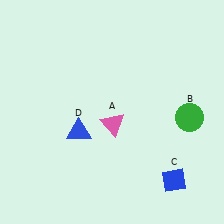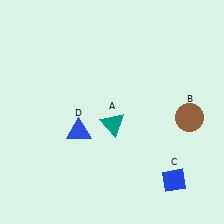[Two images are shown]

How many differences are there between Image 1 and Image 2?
There are 2 differences between the two images.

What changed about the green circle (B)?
In Image 1, B is green. In Image 2, it changed to brown.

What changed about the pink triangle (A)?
In Image 1, A is pink. In Image 2, it changed to teal.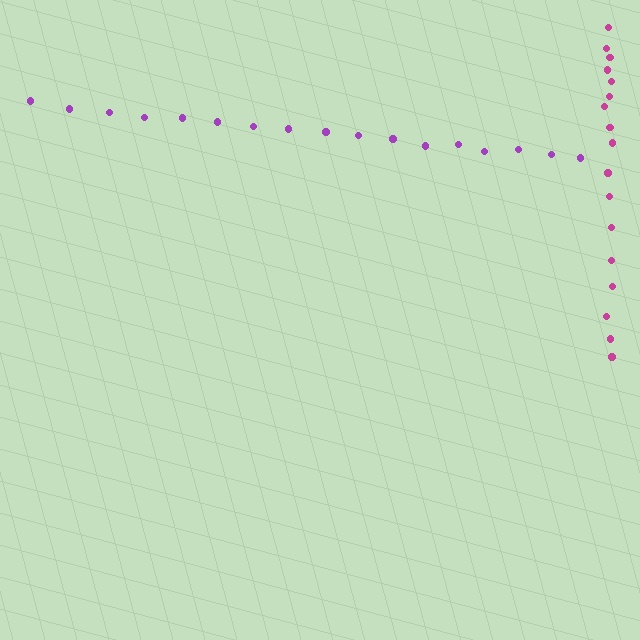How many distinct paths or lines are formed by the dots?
There are 2 distinct paths.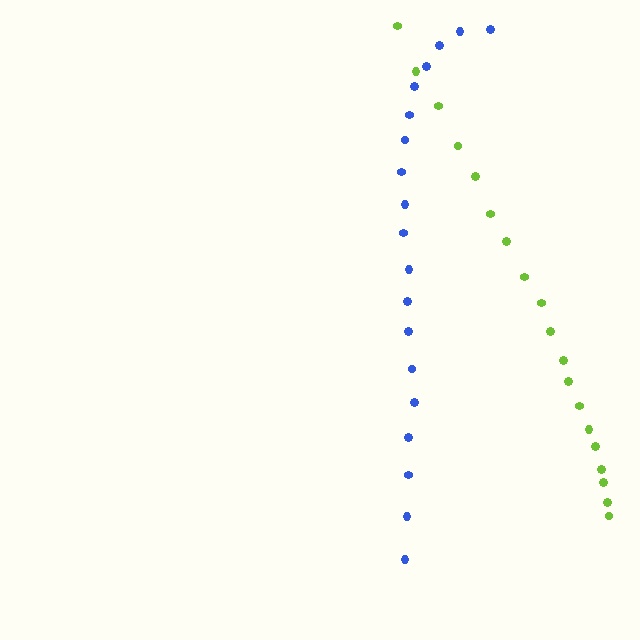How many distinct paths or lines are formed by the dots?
There are 2 distinct paths.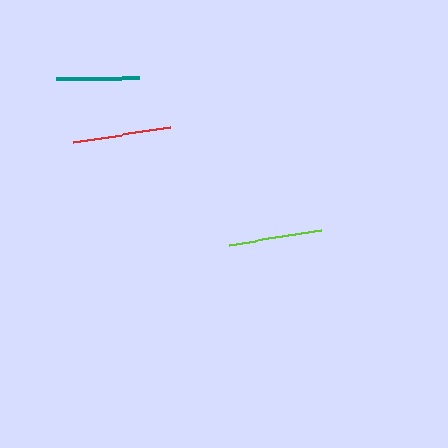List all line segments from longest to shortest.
From longest to shortest: red, lime, teal.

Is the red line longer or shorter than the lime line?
The red line is longer than the lime line.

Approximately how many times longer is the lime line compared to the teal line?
The lime line is approximately 1.1 times the length of the teal line.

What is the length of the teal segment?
The teal segment is approximately 82 pixels long.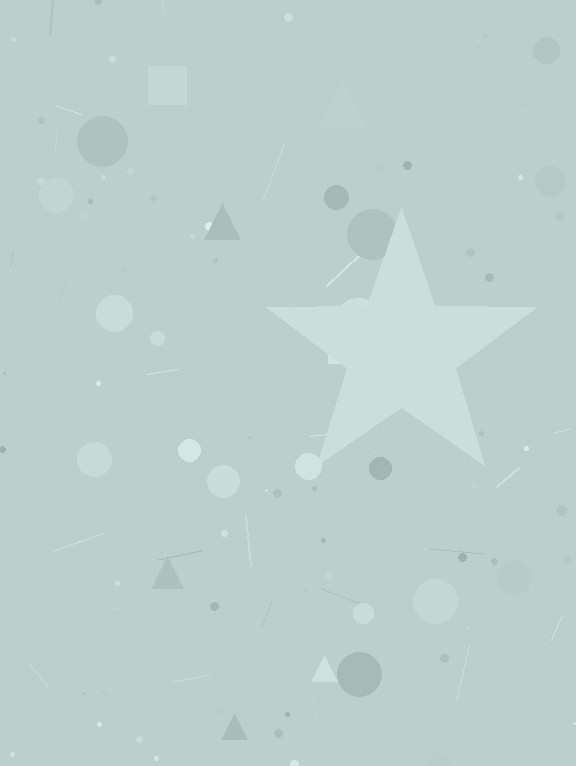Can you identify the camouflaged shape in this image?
The camouflaged shape is a star.